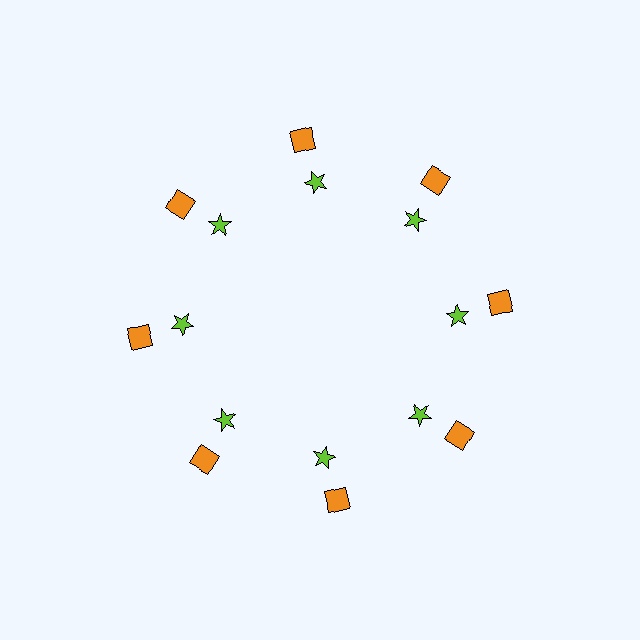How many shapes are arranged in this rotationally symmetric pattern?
There are 16 shapes, arranged in 8 groups of 2.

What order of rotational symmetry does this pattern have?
This pattern has 8-fold rotational symmetry.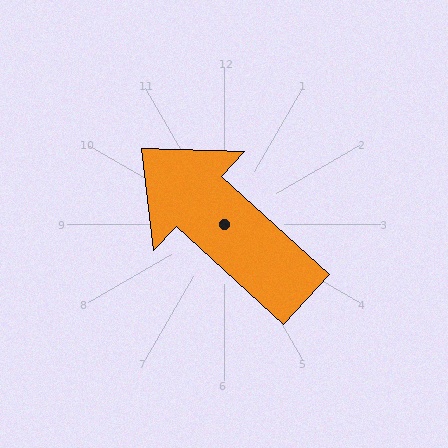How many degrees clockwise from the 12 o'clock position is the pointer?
Approximately 313 degrees.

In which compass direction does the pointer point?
Northwest.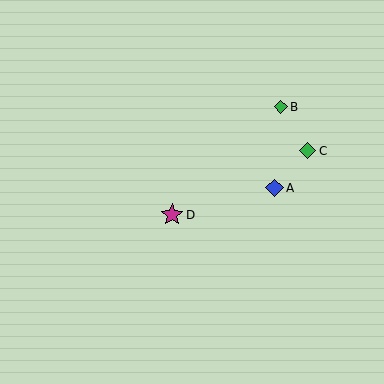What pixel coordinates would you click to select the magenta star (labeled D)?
Click at (172, 215) to select the magenta star D.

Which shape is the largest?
The magenta star (labeled D) is the largest.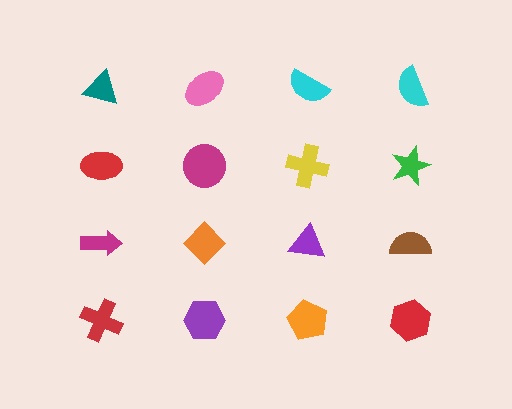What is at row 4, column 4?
A red hexagon.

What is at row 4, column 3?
An orange pentagon.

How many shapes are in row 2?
4 shapes.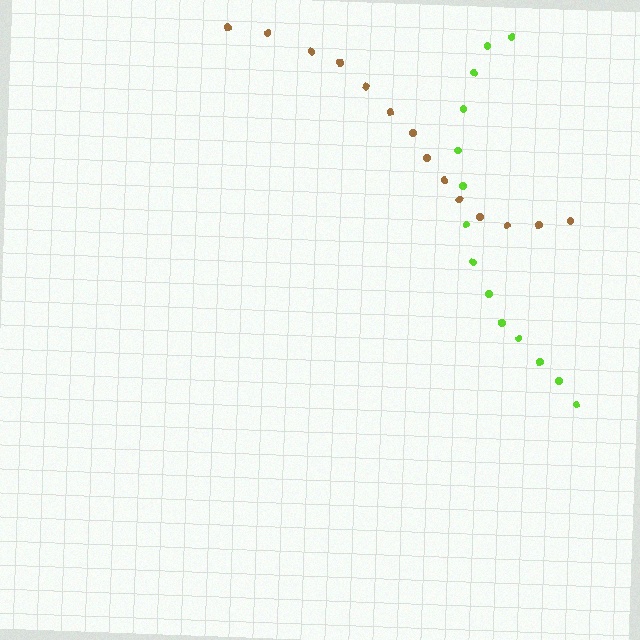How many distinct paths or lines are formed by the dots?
There are 2 distinct paths.